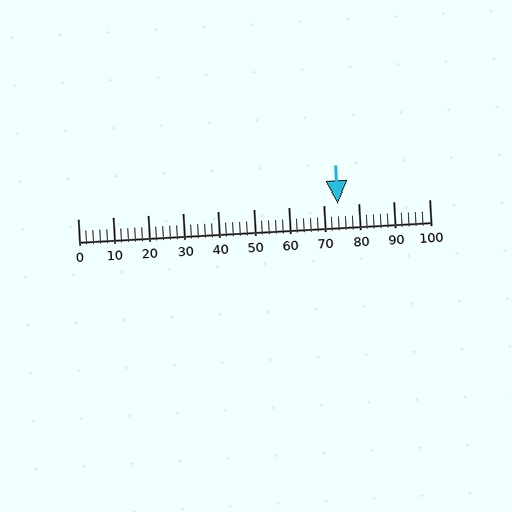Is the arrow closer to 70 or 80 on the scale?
The arrow is closer to 70.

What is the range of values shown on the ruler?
The ruler shows values from 0 to 100.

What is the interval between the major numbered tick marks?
The major tick marks are spaced 10 units apart.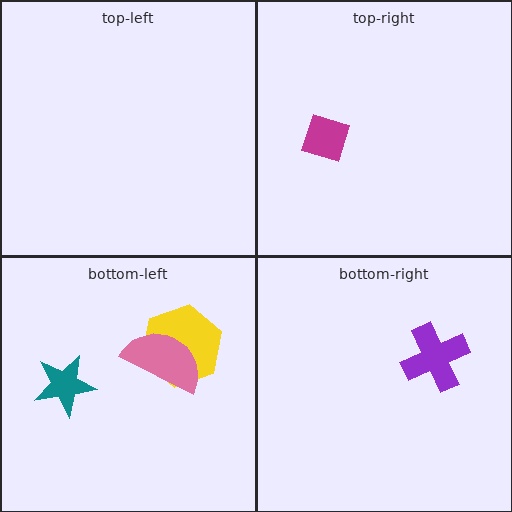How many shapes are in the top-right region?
1.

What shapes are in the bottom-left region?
The yellow hexagon, the pink semicircle, the teal star.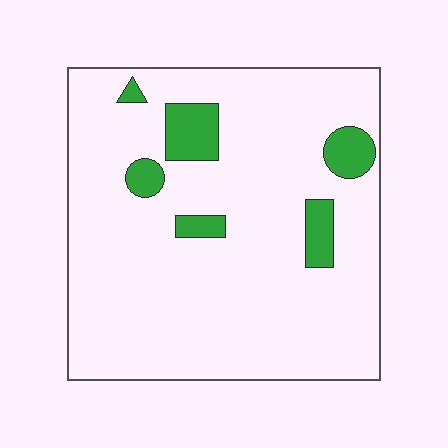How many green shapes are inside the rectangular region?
6.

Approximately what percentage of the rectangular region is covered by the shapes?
Approximately 10%.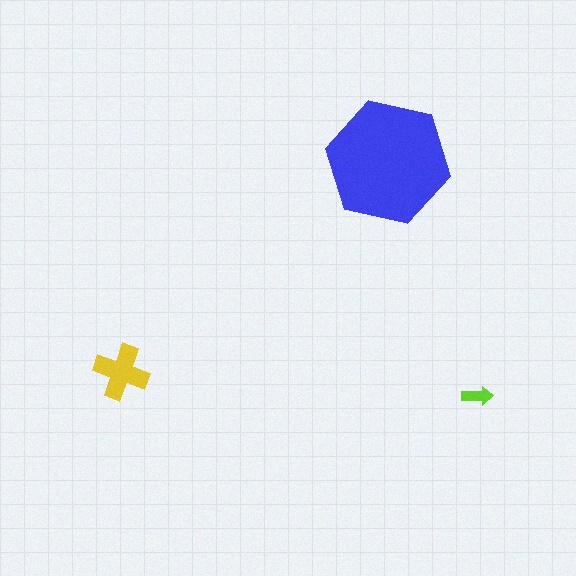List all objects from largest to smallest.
The blue hexagon, the yellow cross, the lime arrow.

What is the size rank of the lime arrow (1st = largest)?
3rd.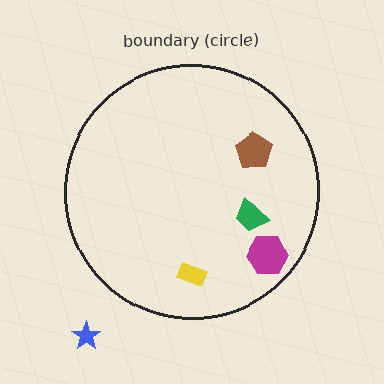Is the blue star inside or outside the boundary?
Outside.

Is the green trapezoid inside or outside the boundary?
Inside.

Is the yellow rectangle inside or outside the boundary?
Inside.